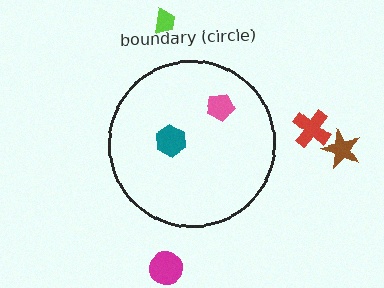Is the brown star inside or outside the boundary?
Outside.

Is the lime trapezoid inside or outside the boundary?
Outside.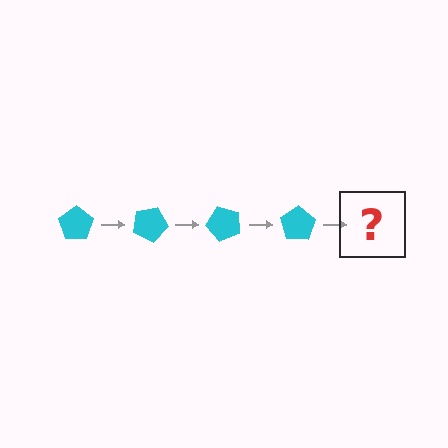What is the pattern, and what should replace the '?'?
The pattern is that the pentagon rotates 25 degrees each step. The '?' should be a cyan pentagon rotated 100 degrees.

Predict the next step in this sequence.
The next step is a cyan pentagon rotated 100 degrees.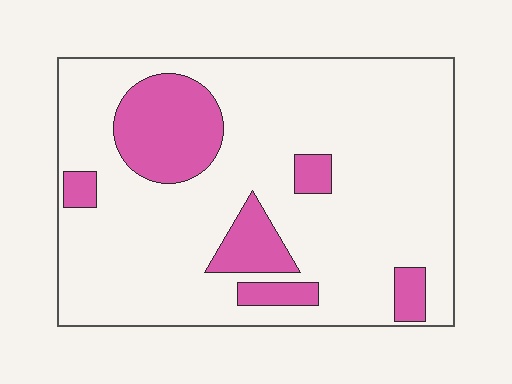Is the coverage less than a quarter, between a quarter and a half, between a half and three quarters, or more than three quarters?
Less than a quarter.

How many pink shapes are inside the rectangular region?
6.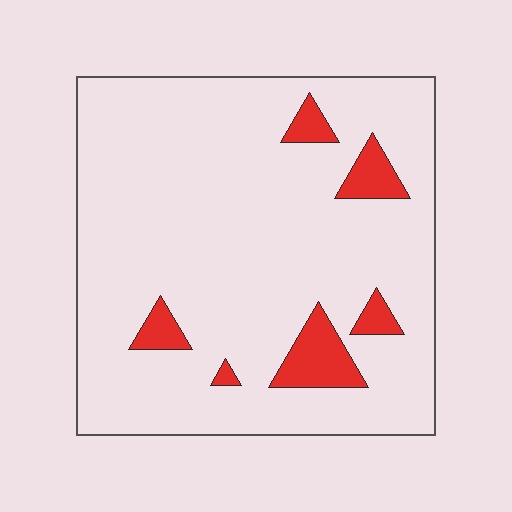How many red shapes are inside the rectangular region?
6.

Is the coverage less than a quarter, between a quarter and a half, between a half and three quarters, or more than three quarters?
Less than a quarter.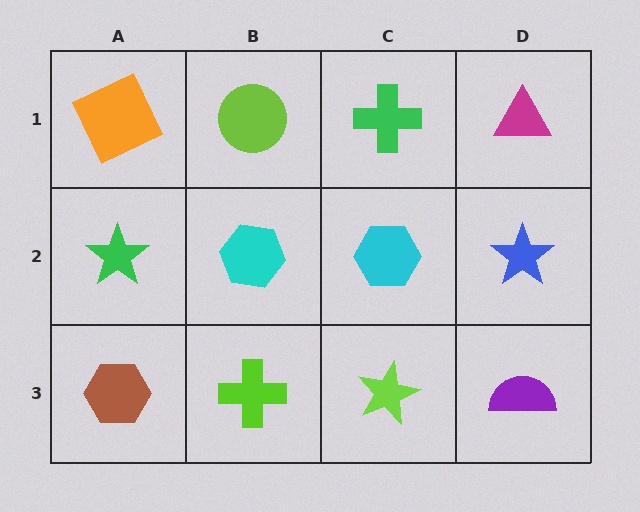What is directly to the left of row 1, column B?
An orange square.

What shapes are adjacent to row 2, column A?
An orange square (row 1, column A), a brown hexagon (row 3, column A), a cyan hexagon (row 2, column B).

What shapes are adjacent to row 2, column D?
A magenta triangle (row 1, column D), a purple semicircle (row 3, column D), a cyan hexagon (row 2, column C).